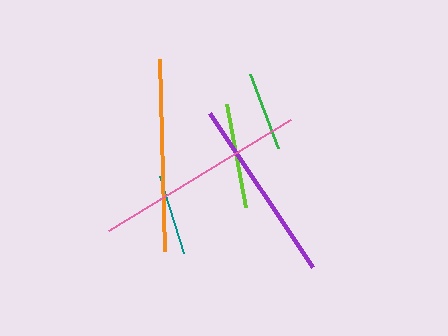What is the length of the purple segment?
The purple segment is approximately 185 pixels long.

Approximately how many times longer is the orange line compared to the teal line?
The orange line is approximately 2.4 times the length of the teal line.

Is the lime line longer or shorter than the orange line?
The orange line is longer than the lime line.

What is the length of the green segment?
The green segment is approximately 79 pixels long.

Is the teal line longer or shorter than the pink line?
The pink line is longer than the teal line.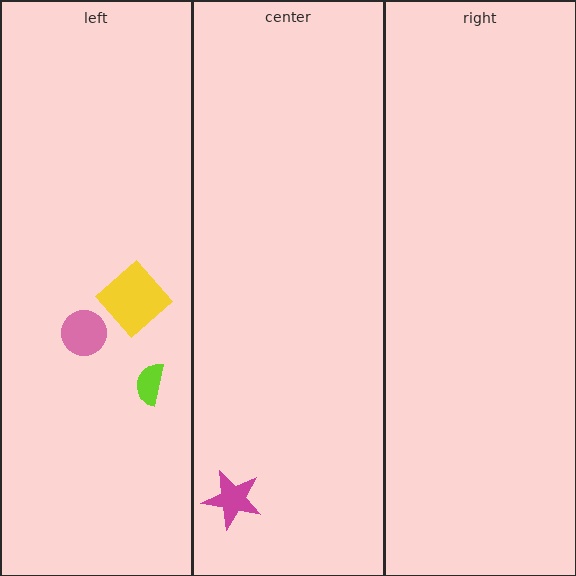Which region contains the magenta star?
The center region.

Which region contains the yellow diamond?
The left region.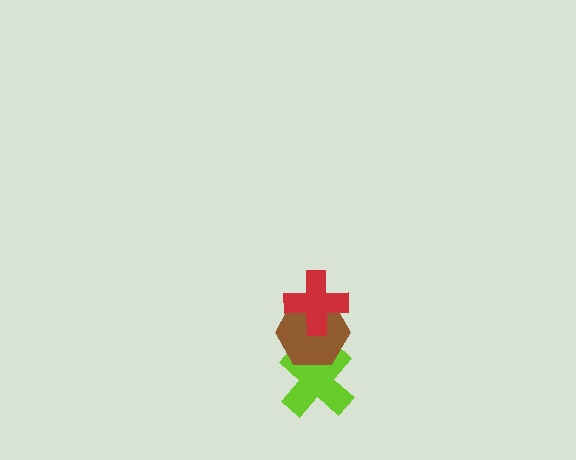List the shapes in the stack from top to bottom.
From top to bottom: the red cross, the brown hexagon, the lime cross.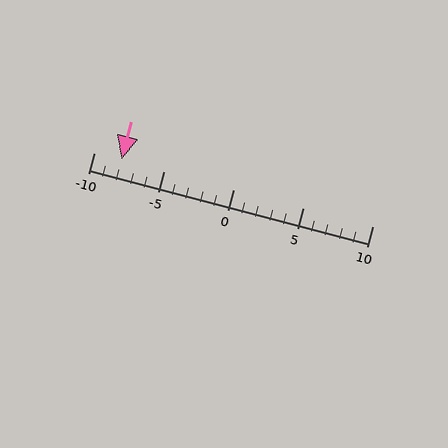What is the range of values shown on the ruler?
The ruler shows values from -10 to 10.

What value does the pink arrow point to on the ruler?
The pink arrow points to approximately -8.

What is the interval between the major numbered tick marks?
The major tick marks are spaced 5 units apart.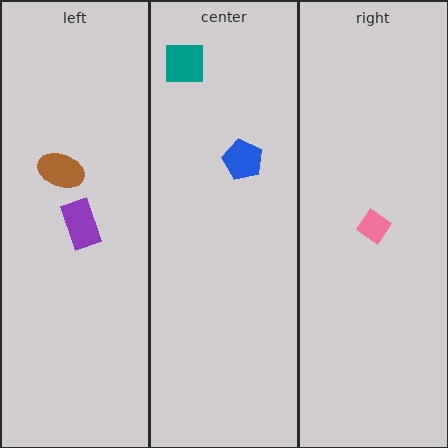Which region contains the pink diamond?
The right region.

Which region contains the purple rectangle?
The left region.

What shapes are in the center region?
The teal square, the blue pentagon.